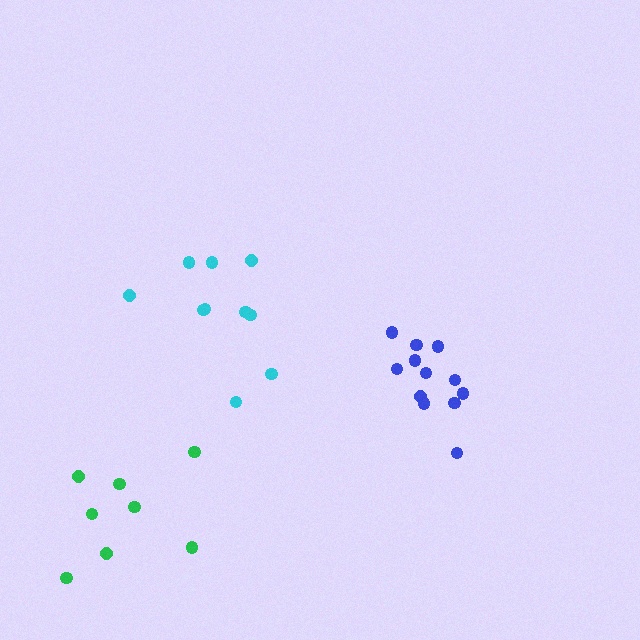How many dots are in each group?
Group 1: 12 dots, Group 2: 10 dots, Group 3: 8 dots (30 total).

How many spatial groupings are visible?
There are 3 spatial groupings.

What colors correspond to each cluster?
The clusters are colored: blue, cyan, green.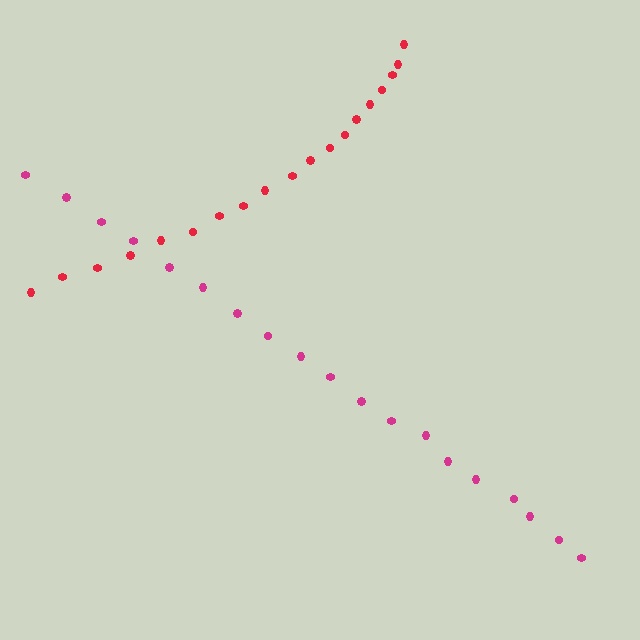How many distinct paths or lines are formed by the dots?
There are 2 distinct paths.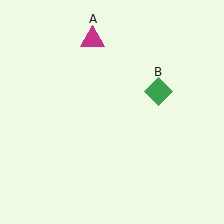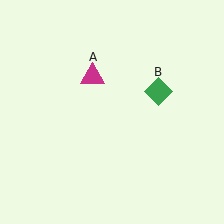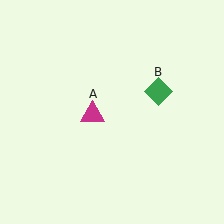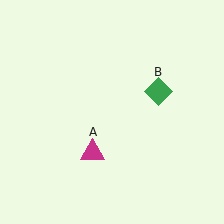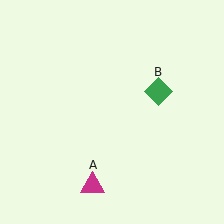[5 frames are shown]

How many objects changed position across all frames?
1 object changed position: magenta triangle (object A).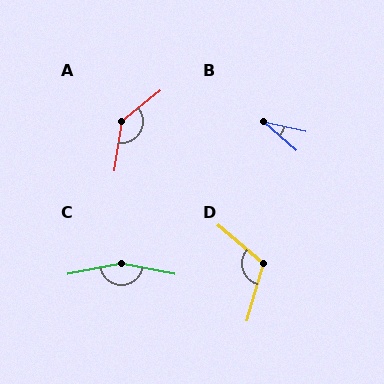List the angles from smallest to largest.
B (29°), D (114°), A (137°), C (158°).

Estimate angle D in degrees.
Approximately 114 degrees.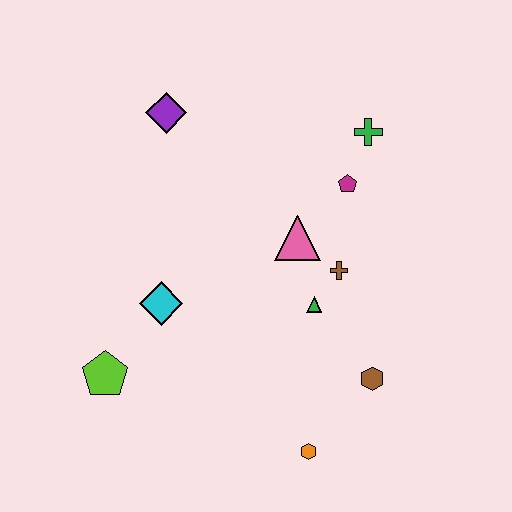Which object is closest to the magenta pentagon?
The green cross is closest to the magenta pentagon.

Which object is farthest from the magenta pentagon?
The lime pentagon is farthest from the magenta pentagon.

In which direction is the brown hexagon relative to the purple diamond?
The brown hexagon is below the purple diamond.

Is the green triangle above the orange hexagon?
Yes